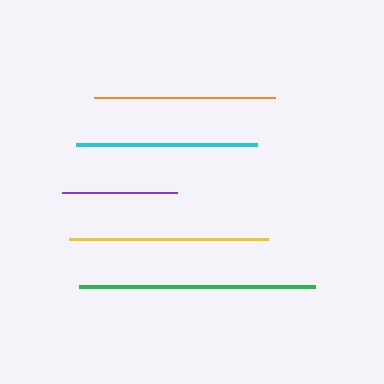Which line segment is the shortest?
The purple line is the shortest at approximately 115 pixels.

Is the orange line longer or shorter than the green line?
The green line is longer than the orange line.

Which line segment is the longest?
The green line is the longest at approximately 236 pixels.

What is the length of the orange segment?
The orange segment is approximately 181 pixels long.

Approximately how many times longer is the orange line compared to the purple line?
The orange line is approximately 1.6 times the length of the purple line.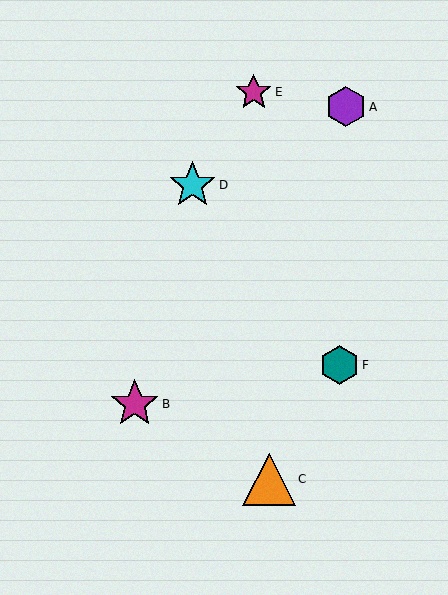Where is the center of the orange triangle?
The center of the orange triangle is at (269, 479).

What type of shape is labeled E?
Shape E is a magenta star.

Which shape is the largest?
The orange triangle (labeled C) is the largest.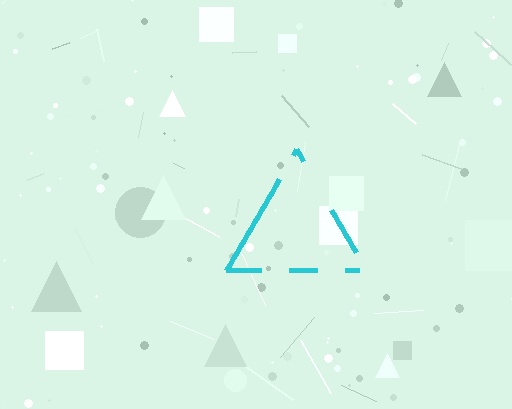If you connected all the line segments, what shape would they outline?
They would outline a triangle.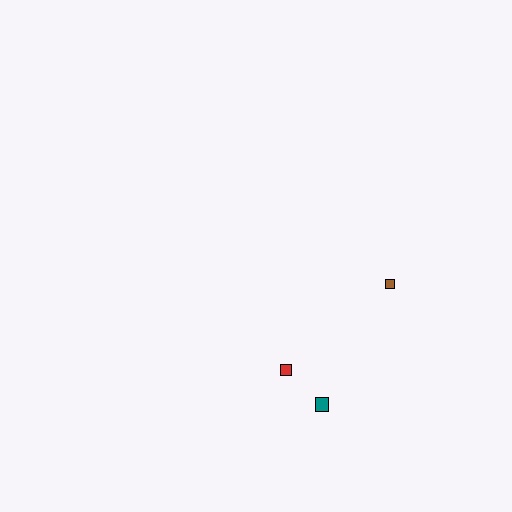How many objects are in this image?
There are 3 objects.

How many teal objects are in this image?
There is 1 teal object.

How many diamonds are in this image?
There are no diamonds.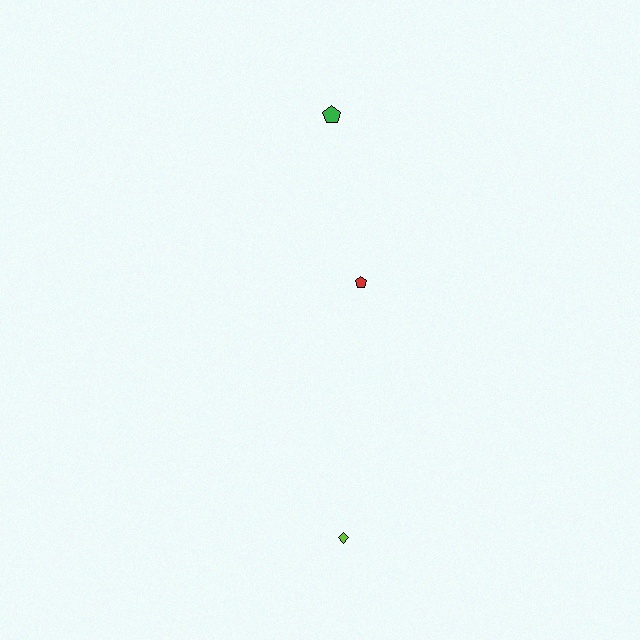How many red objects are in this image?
There is 1 red object.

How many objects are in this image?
There are 3 objects.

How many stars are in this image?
There are no stars.